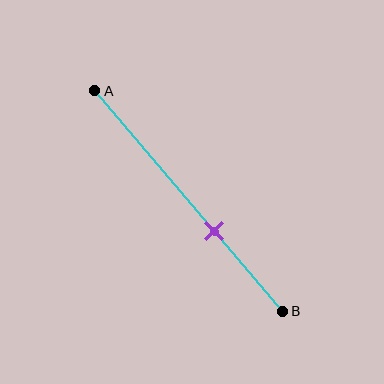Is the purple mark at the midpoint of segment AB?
No, the mark is at about 65% from A, not at the 50% midpoint.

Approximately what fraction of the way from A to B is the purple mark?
The purple mark is approximately 65% of the way from A to B.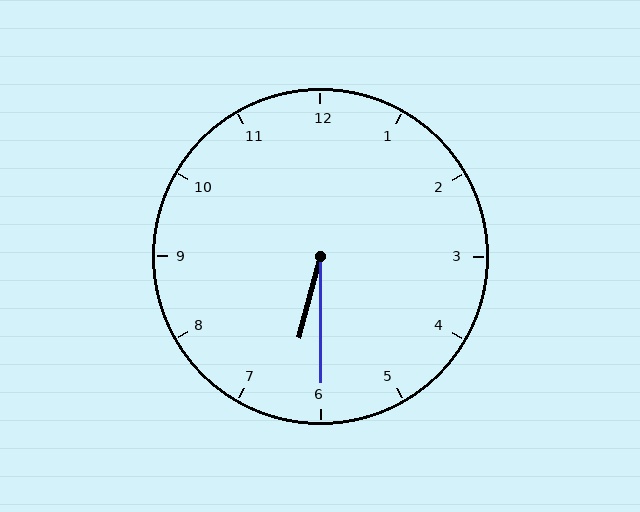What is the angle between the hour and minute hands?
Approximately 15 degrees.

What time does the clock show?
6:30.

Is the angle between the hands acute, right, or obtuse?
It is acute.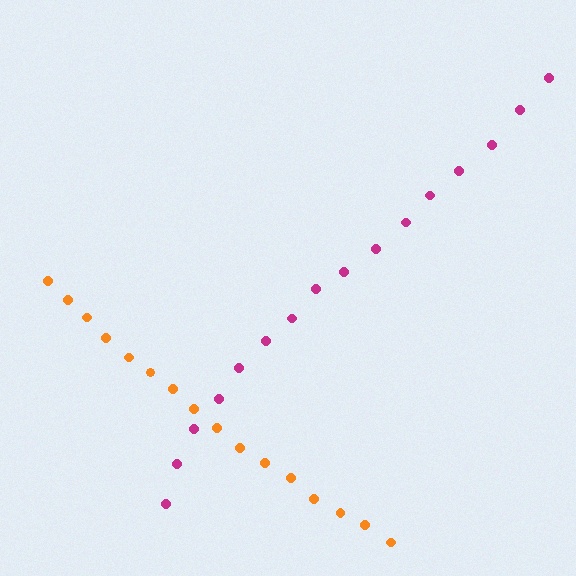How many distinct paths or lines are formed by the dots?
There are 2 distinct paths.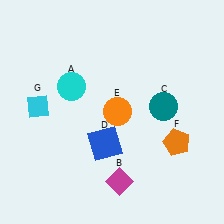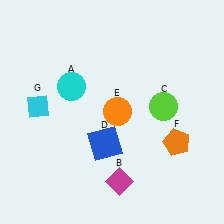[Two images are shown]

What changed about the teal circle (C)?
In Image 1, C is teal. In Image 2, it changed to lime.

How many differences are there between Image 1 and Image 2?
There is 1 difference between the two images.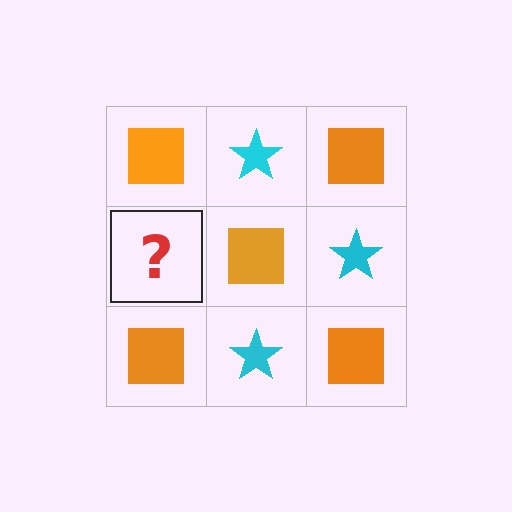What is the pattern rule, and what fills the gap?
The rule is that it alternates orange square and cyan star in a checkerboard pattern. The gap should be filled with a cyan star.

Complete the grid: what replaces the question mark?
The question mark should be replaced with a cyan star.